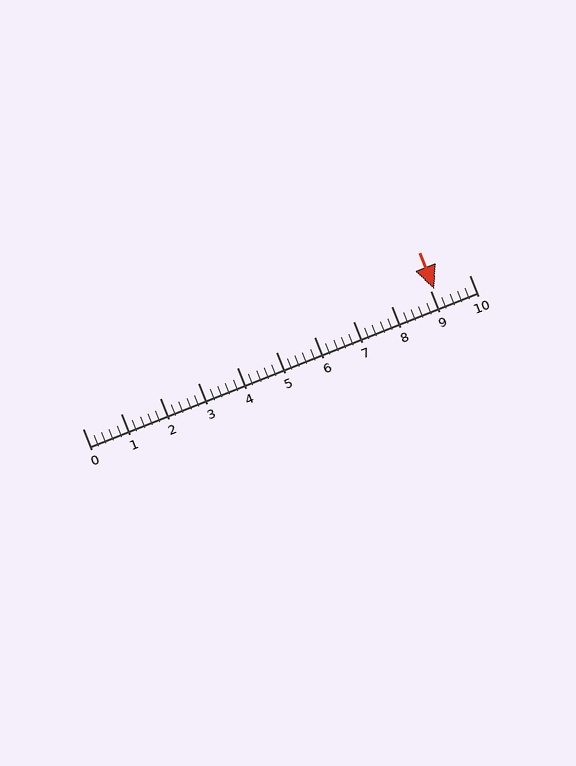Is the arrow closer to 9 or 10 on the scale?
The arrow is closer to 9.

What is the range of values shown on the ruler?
The ruler shows values from 0 to 10.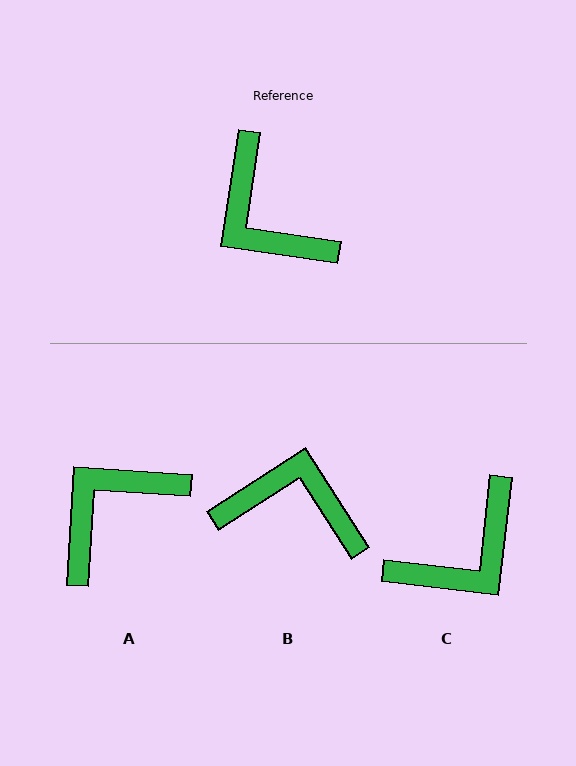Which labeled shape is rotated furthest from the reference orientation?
B, about 139 degrees away.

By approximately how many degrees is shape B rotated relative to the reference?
Approximately 139 degrees clockwise.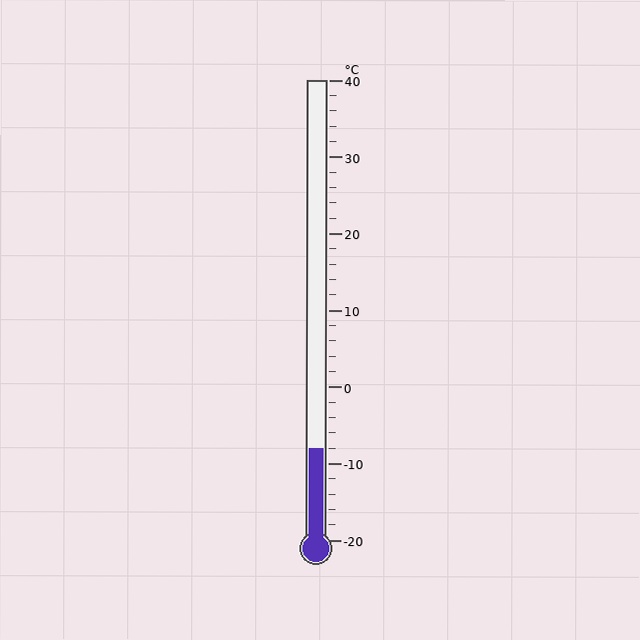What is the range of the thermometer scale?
The thermometer scale ranges from -20°C to 40°C.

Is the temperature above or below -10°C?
The temperature is above -10°C.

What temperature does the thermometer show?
The thermometer shows approximately -8°C.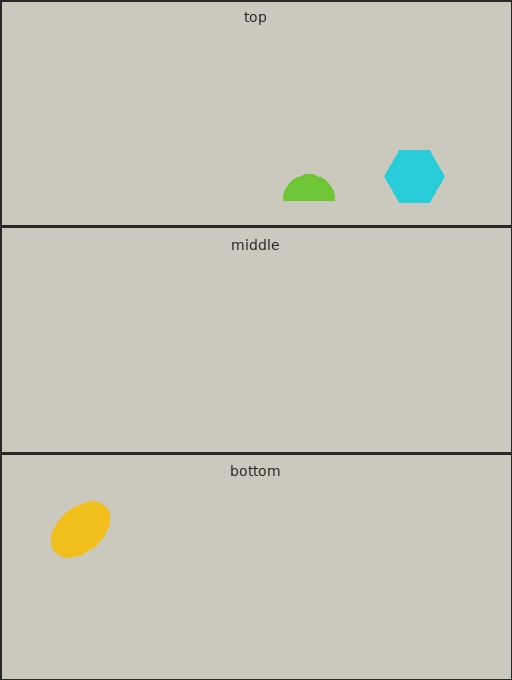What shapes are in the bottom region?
The yellow ellipse.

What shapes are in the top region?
The lime semicircle, the cyan hexagon.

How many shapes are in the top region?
2.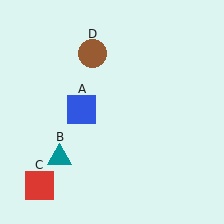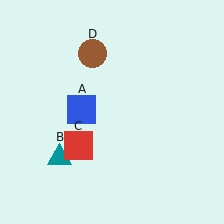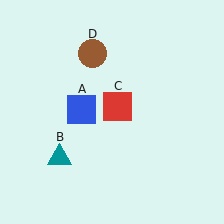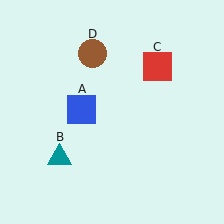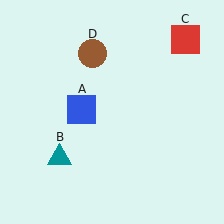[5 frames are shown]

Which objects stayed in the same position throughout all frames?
Blue square (object A) and teal triangle (object B) and brown circle (object D) remained stationary.